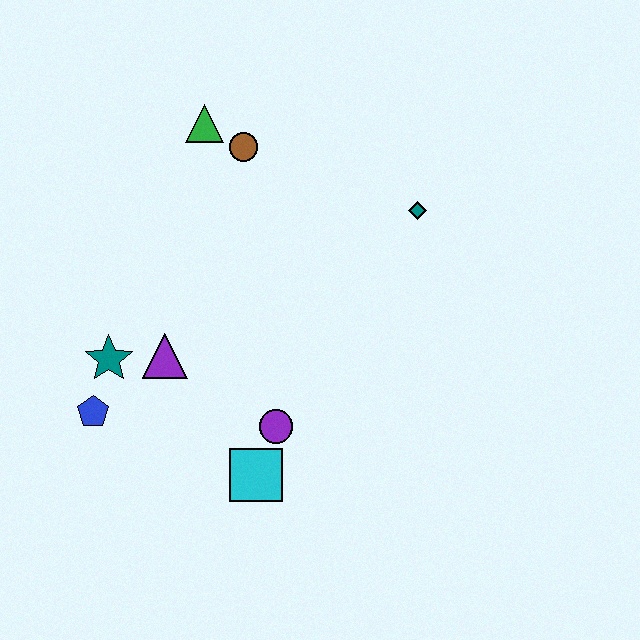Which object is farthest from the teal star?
The teal diamond is farthest from the teal star.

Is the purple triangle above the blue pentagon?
Yes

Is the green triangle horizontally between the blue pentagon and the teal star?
No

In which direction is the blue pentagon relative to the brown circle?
The blue pentagon is below the brown circle.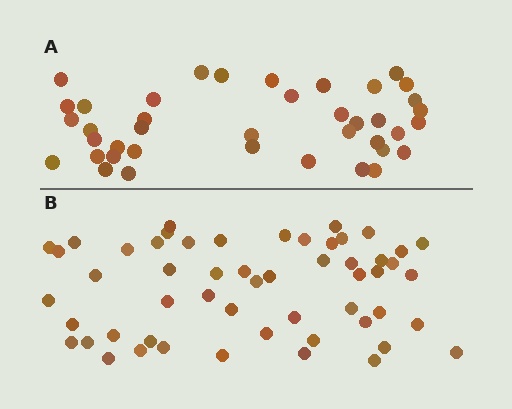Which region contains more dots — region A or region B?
Region B (the bottom region) has more dots.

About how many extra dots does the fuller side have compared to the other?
Region B has approximately 15 more dots than region A.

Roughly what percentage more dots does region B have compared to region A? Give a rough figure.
About 35% more.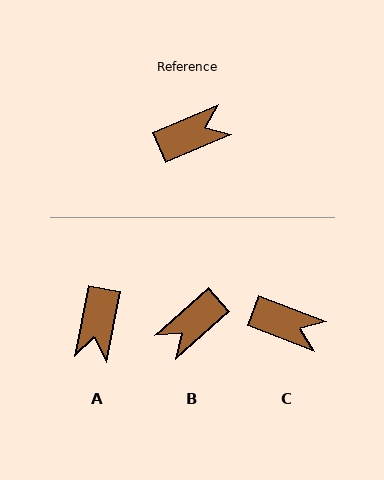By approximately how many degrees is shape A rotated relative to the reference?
Approximately 124 degrees clockwise.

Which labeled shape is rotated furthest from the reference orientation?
B, about 162 degrees away.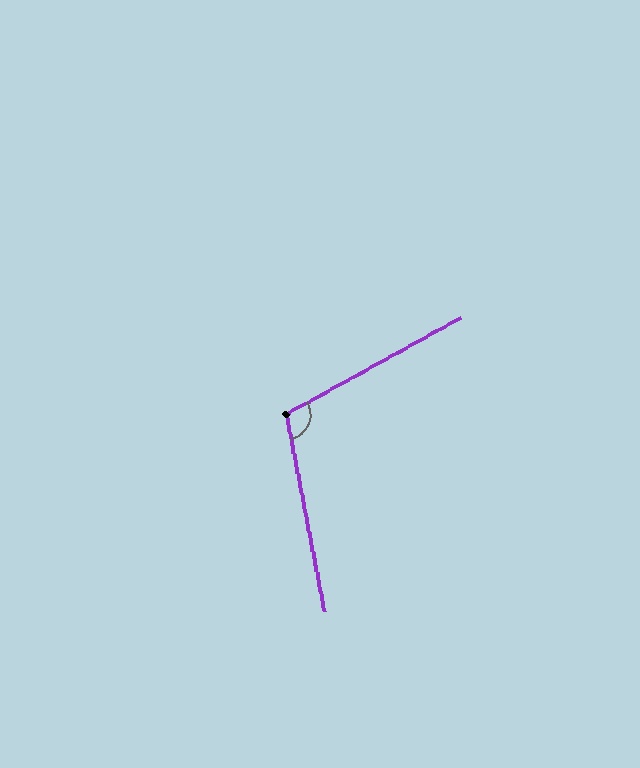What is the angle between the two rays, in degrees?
Approximately 108 degrees.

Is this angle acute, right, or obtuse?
It is obtuse.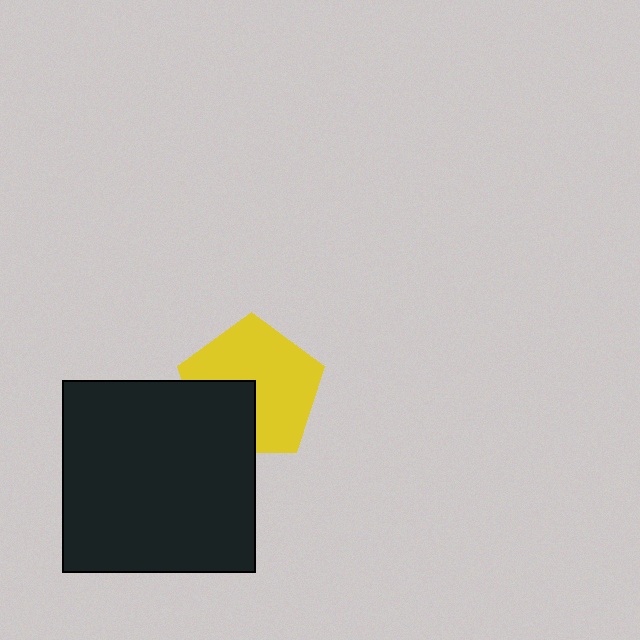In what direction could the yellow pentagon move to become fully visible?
The yellow pentagon could move toward the upper-right. That would shift it out from behind the black square entirely.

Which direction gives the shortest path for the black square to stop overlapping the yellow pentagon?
Moving toward the lower-left gives the shortest separation.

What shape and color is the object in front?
The object in front is a black square.